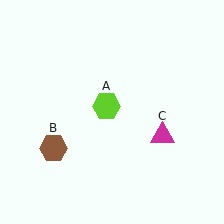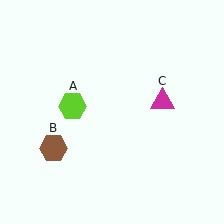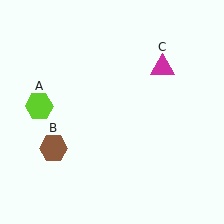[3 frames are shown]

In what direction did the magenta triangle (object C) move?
The magenta triangle (object C) moved up.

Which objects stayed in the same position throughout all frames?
Brown hexagon (object B) remained stationary.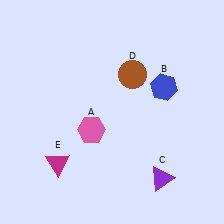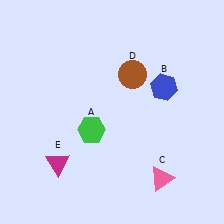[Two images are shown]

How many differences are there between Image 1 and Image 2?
There are 2 differences between the two images.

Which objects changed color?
A changed from pink to green. C changed from purple to pink.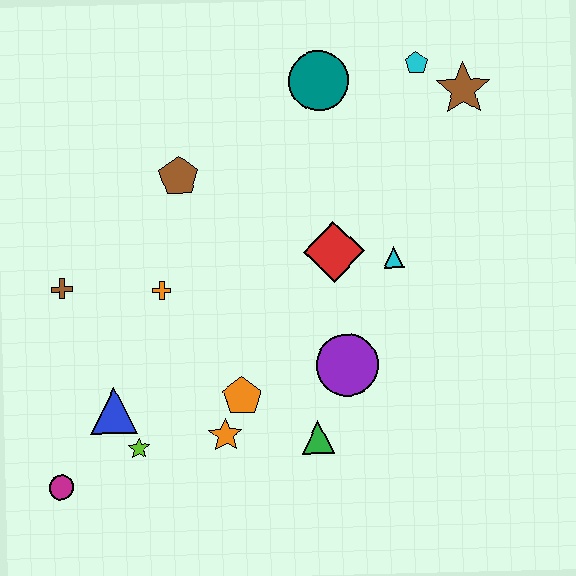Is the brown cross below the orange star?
No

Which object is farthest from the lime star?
The brown star is farthest from the lime star.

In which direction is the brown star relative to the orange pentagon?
The brown star is above the orange pentagon.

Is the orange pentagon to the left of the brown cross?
No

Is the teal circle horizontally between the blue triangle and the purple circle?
Yes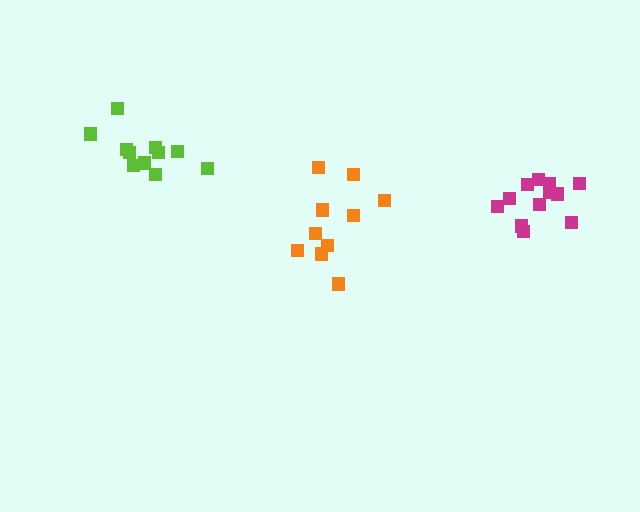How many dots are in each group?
Group 1: 10 dots, Group 2: 12 dots, Group 3: 11 dots (33 total).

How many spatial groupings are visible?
There are 3 spatial groupings.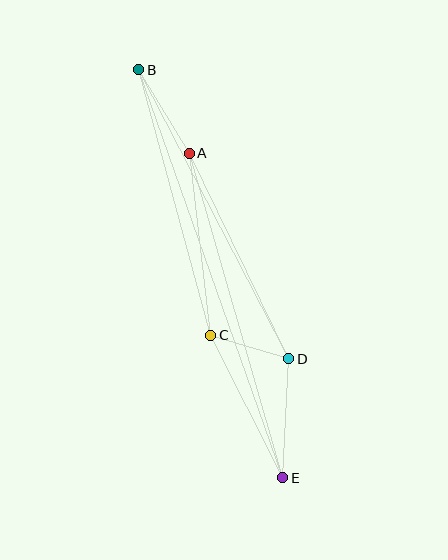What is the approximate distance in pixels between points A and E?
The distance between A and E is approximately 338 pixels.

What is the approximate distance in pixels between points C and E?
The distance between C and E is approximately 160 pixels.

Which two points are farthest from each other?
Points B and E are farthest from each other.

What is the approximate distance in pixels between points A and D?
The distance between A and D is approximately 228 pixels.